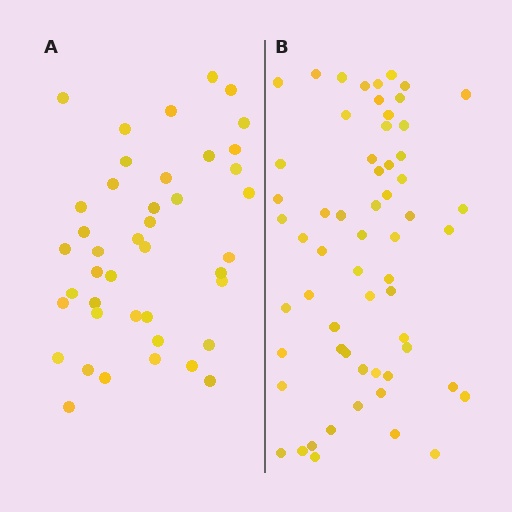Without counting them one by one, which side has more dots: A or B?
Region B (the right region) has more dots.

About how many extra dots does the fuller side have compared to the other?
Region B has approximately 20 more dots than region A.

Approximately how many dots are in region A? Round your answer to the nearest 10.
About 40 dots. (The exact count is 42, which rounds to 40.)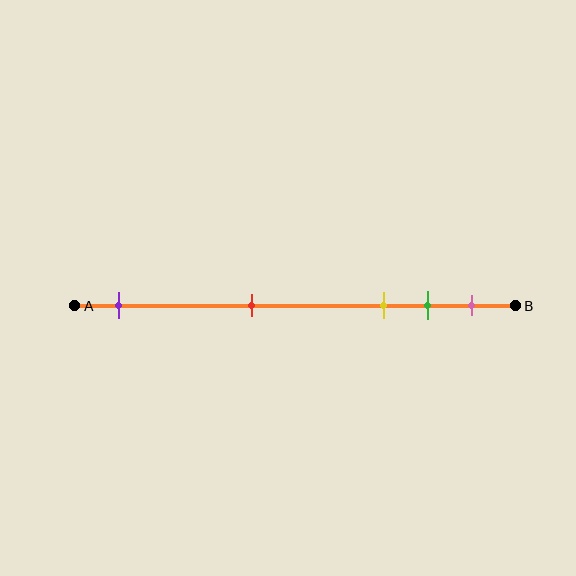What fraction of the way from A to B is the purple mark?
The purple mark is approximately 10% (0.1) of the way from A to B.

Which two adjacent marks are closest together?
The green and pink marks are the closest adjacent pair.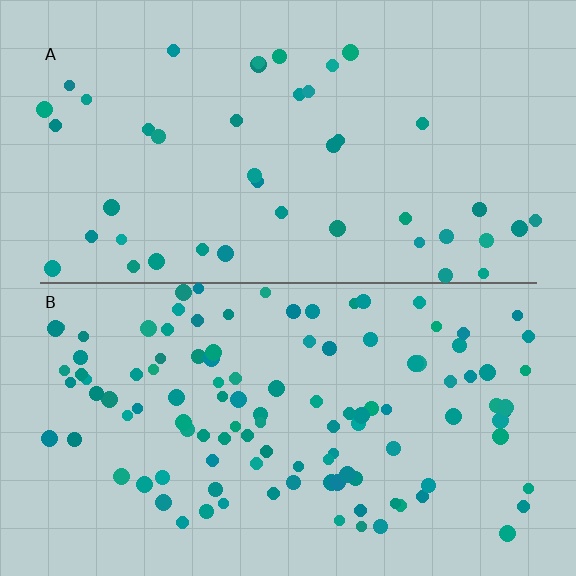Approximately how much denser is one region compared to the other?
Approximately 2.6× — region B over region A.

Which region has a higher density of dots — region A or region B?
B (the bottom).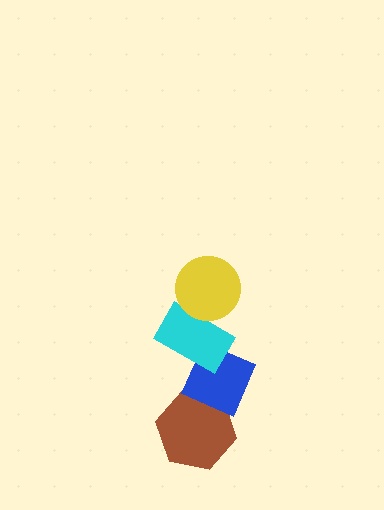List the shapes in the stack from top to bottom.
From top to bottom: the yellow circle, the cyan rectangle, the blue diamond, the brown hexagon.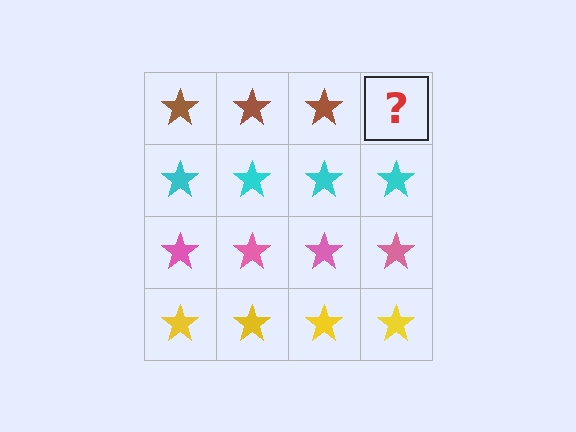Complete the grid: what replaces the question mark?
The question mark should be replaced with a brown star.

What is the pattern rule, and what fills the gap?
The rule is that each row has a consistent color. The gap should be filled with a brown star.